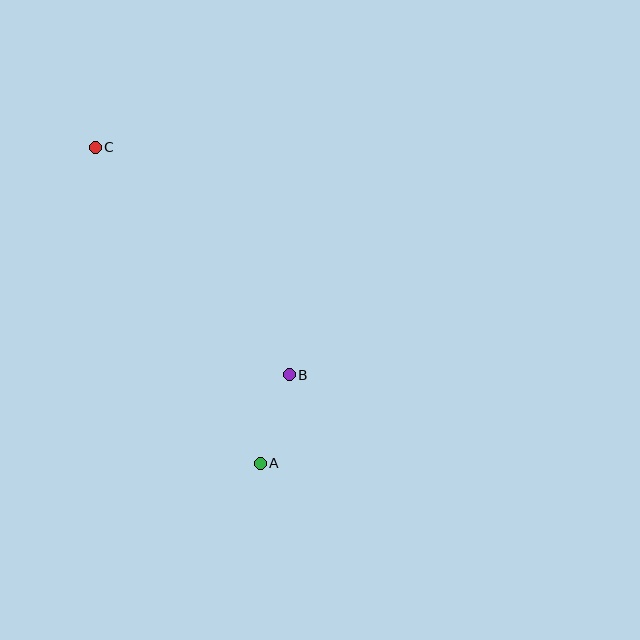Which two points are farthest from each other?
Points A and C are farthest from each other.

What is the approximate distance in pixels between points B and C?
The distance between B and C is approximately 299 pixels.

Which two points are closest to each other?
Points A and B are closest to each other.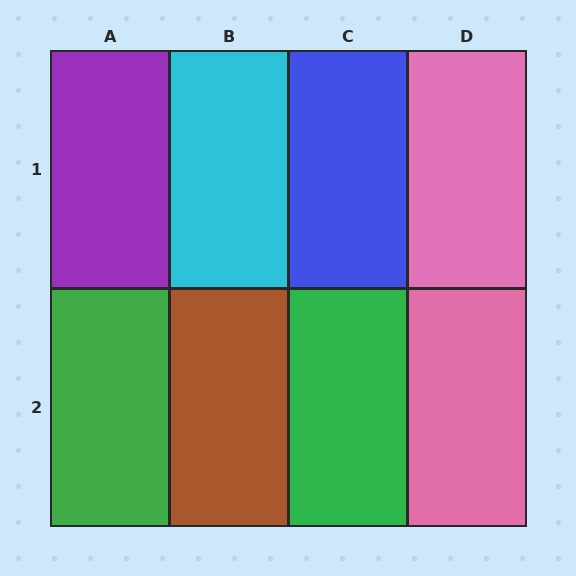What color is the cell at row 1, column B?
Cyan.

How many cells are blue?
1 cell is blue.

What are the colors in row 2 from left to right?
Green, brown, green, pink.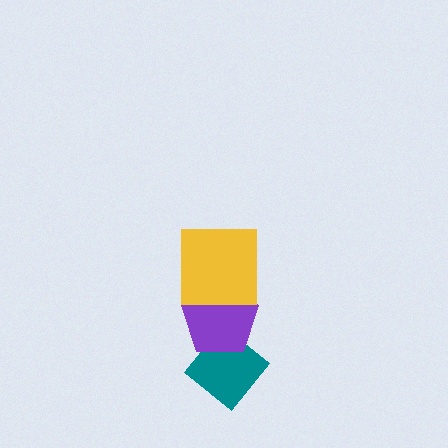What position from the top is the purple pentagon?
The purple pentagon is 2nd from the top.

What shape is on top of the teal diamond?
The purple pentagon is on top of the teal diamond.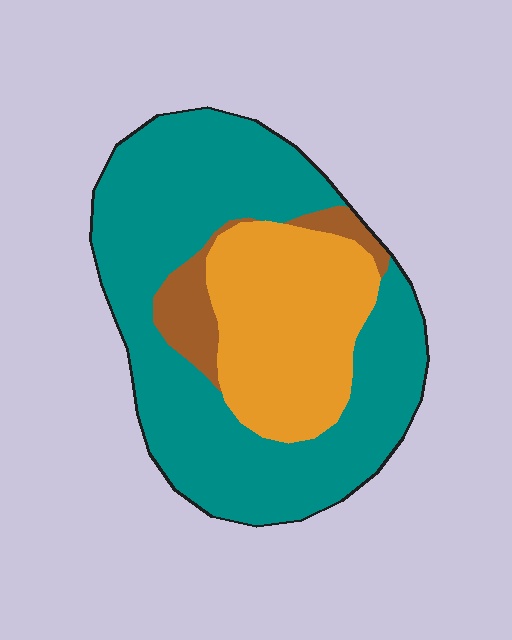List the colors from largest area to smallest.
From largest to smallest: teal, orange, brown.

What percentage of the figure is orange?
Orange covers 29% of the figure.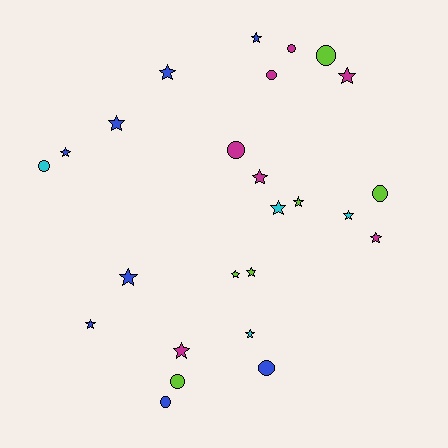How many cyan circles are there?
There is 1 cyan circle.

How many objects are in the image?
There are 25 objects.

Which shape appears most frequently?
Star, with 16 objects.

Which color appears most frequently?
Blue, with 8 objects.